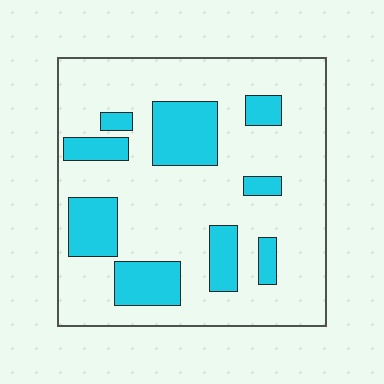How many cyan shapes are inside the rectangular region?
9.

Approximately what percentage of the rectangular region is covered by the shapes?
Approximately 25%.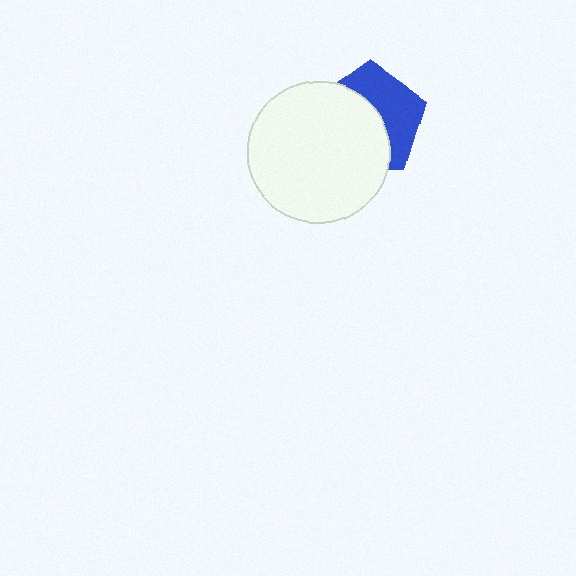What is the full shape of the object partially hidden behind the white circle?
The partially hidden object is a blue pentagon.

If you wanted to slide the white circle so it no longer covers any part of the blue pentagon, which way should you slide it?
Slide it toward the lower-left — that is the most direct way to separate the two shapes.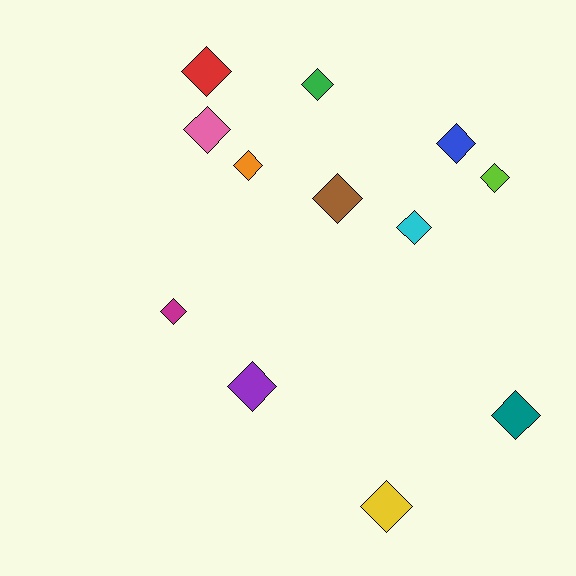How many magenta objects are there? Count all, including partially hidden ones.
There is 1 magenta object.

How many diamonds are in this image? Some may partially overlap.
There are 12 diamonds.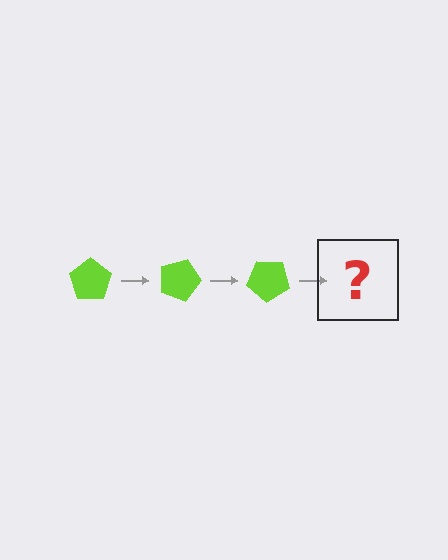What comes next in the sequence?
The next element should be a lime pentagon rotated 60 degrees.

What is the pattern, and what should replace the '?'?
The pattern is that the pentagon rotates 20 degrees each step. The '?' should be a lime pentagon rotated 60 degrees.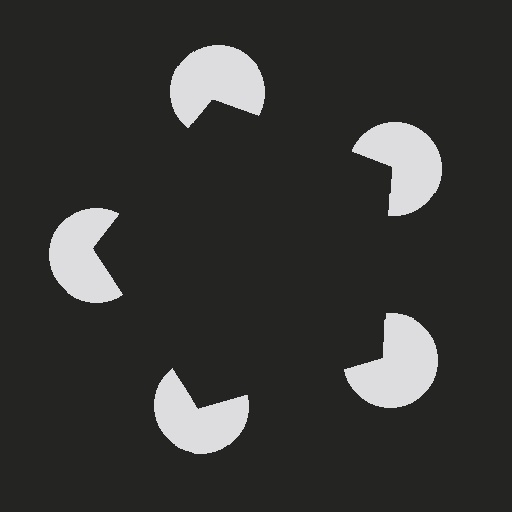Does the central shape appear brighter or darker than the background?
It typically appears slightly darker than the background, even though no actual brightness change is drawn.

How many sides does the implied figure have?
5 sides.